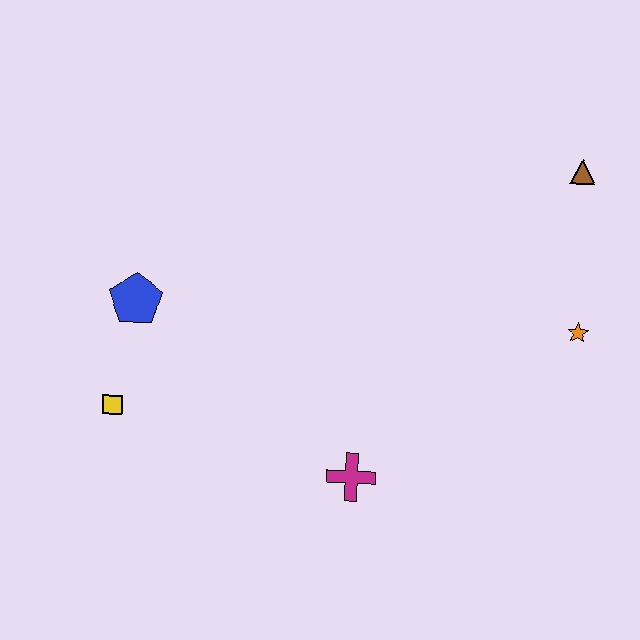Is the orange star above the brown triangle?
No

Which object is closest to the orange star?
The brown triangle is closest to the orange star.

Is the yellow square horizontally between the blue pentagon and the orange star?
No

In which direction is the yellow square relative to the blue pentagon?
The yellow square is below the blue pentagon.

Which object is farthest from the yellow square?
The brown triangle is farthest from the yellow square.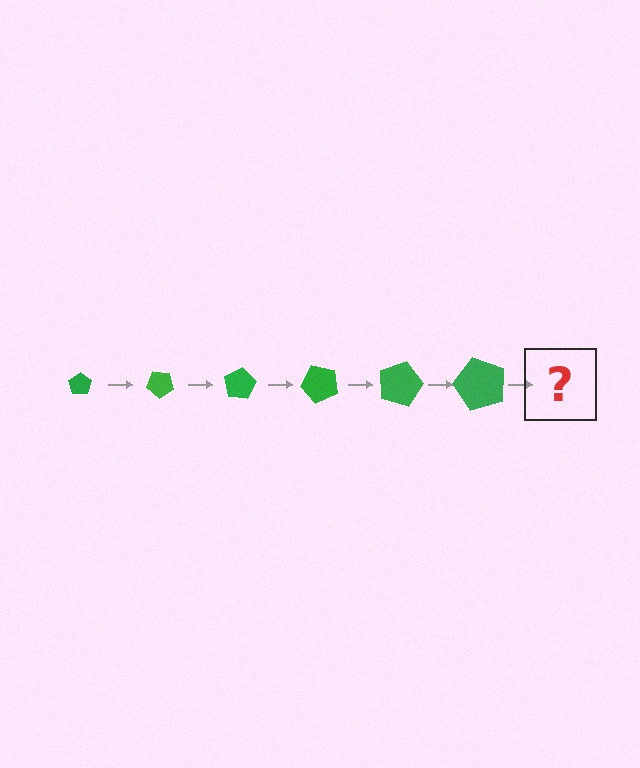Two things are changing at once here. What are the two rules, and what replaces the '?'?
The two rules are that the pentagon grows larger each step and it rotates 40 degrees each step. The '?' should be a pentagon, larger than the previous one and rotated 240 degrees from the start.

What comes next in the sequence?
The next element should be a pentagon, larger than the previous one and rotated 240 degrees from the start.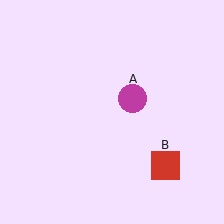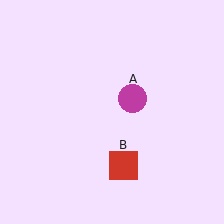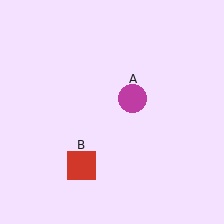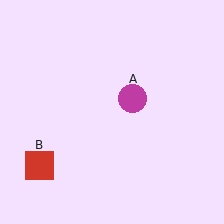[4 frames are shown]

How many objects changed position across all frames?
1 object changed position: red square (object B).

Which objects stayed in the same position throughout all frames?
Magenta circle (object A) remained stationary.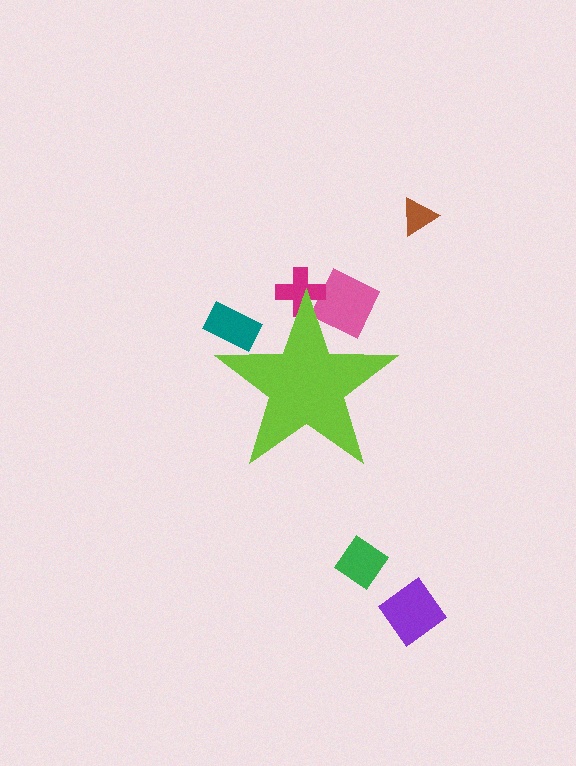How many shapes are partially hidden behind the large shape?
3 shapes are partially hidden.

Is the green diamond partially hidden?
No, the green diamond is fully visible.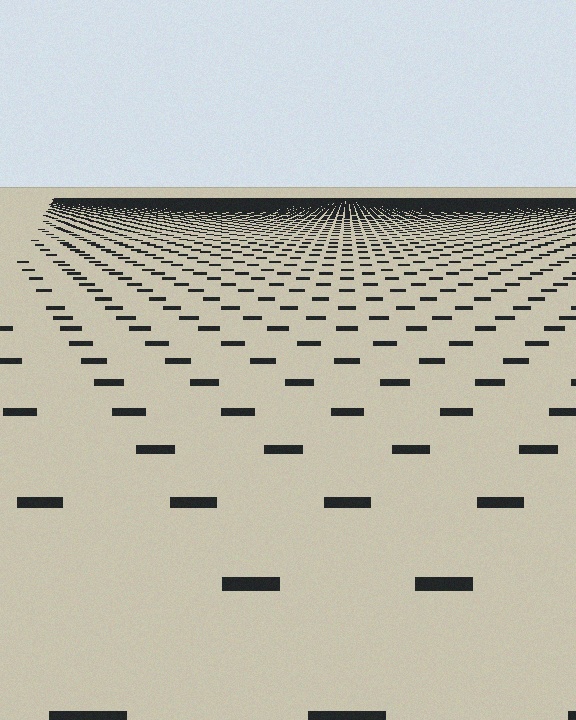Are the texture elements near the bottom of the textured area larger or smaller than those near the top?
Larger. Near the bottom, elements are closer to the viewer and appear at a bigger on-screen size.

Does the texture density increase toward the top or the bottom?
Density increases toward the top.